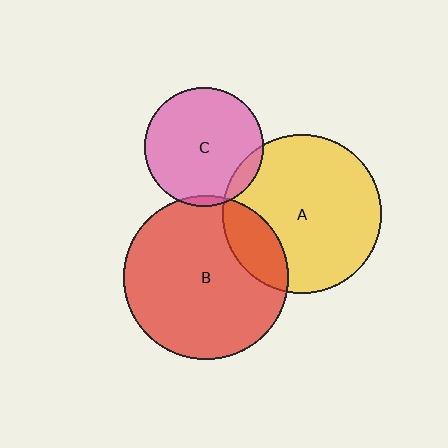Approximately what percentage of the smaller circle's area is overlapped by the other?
Approximately 20%.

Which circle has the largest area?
Circle B (red).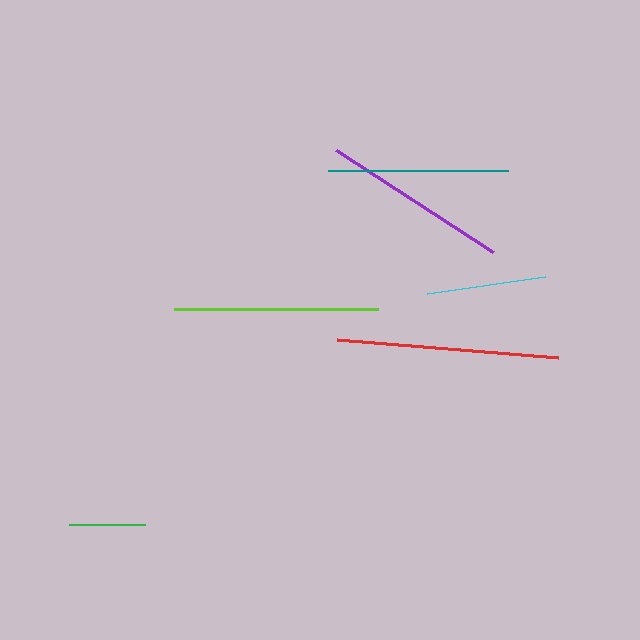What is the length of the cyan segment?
The cyan segment is approximately 119 pixels long.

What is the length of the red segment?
The red segment is approximately 222 pixels long.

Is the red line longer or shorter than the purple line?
The red line is longer than the purple line.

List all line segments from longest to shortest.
From longest to shortest: red, lime, purple, teal, cyan, green.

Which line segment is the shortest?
The green line is the shortest at approximately 75 pixels.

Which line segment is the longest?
The red line is the longest at approximately 222 pixels.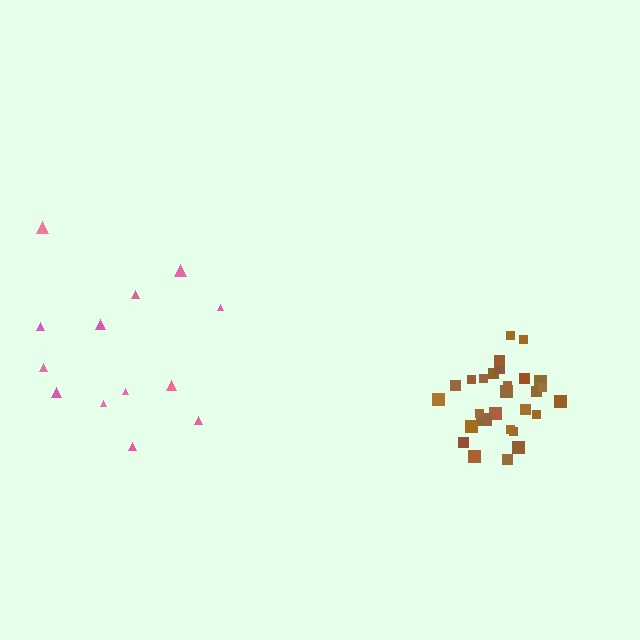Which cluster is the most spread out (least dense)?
Pink.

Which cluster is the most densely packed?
Brown.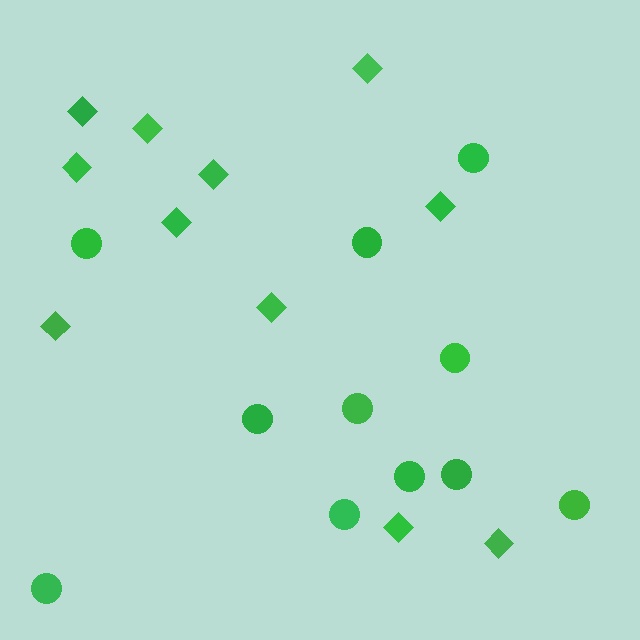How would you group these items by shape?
There are 2 groups: one group of circles (11) and one group of diamonds (11).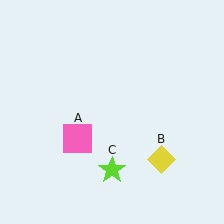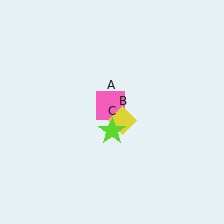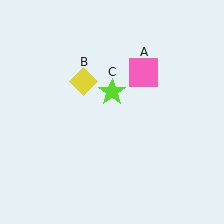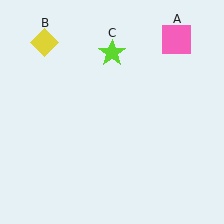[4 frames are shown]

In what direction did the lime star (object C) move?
The lime star (object C) moved up.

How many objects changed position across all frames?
3 objects changed position: pink square (object A), yellow diamond (object B), lime star (object C).